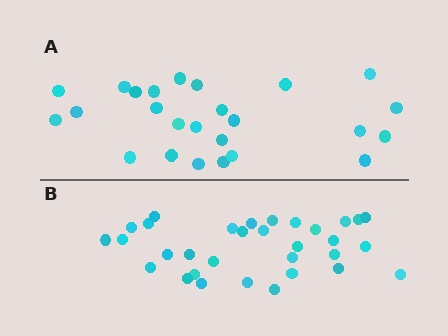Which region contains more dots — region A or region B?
Region B (the bottom region) has more dots.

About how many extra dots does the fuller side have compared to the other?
Region B has roughly 8 or so more dots than region A.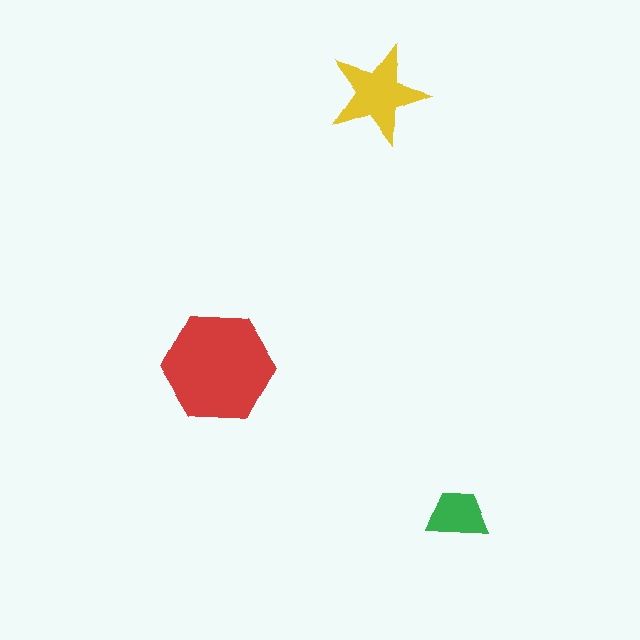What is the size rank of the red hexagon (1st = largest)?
1st.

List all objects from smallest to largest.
The green trapezoid, the yellow star, the red hexagon.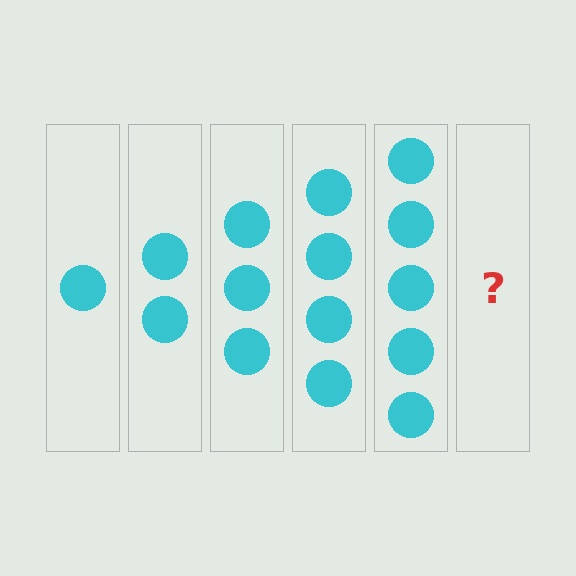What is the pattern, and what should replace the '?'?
The pattern is that each step adds one more circle. The '?' should be 6 circles.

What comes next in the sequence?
The next element should be 6 circles.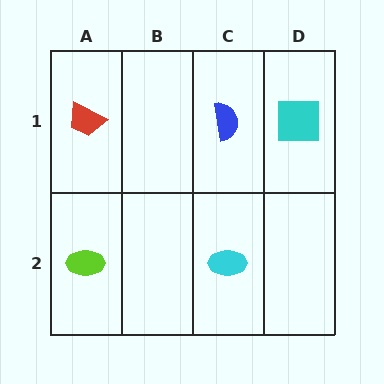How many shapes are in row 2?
2 shapes.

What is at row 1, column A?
A red trapezoid.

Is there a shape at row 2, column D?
No, that cell is empty.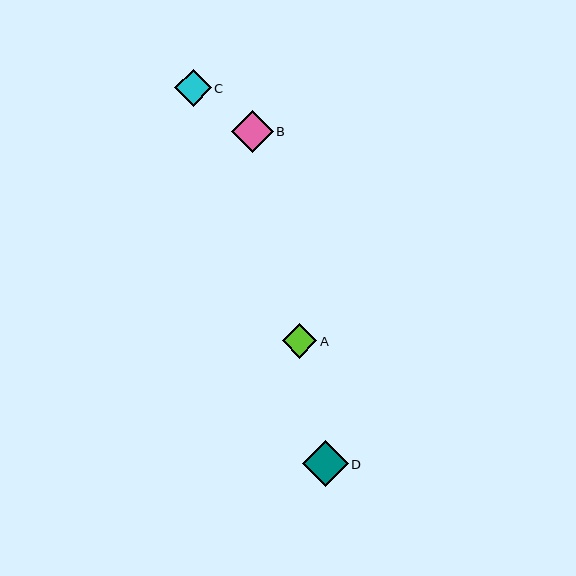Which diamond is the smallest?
Diamond A is the smallest with a size of approximately 35 pixels.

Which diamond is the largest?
Diamond D is the largest with a size of approximately 46 pixels.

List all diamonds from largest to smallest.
From largest to smallest: D, B, C, A.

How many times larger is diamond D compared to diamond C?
Diamond D is approximately 1.3 times the size of diamond C.